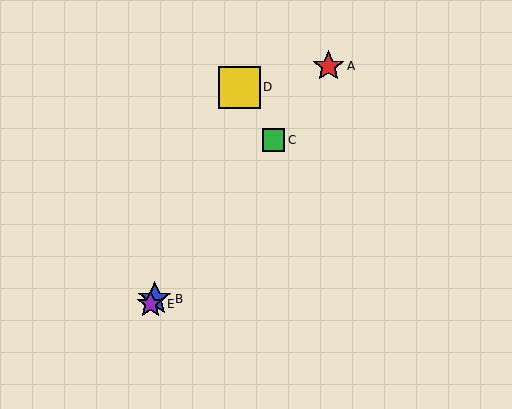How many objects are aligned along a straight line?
4 objects (A, B, C, E) are aligned along a straight line.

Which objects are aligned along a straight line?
Objects A, B, C, E are aligned along a straight line.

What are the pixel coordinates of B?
Object B is at (155, 299).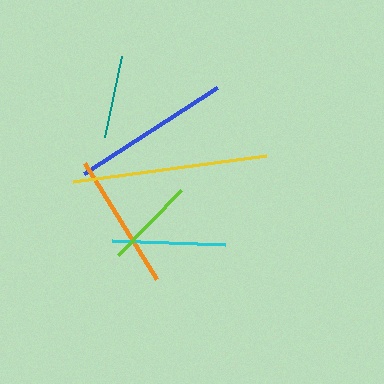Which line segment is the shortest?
The teal line is the shortest at approximately 83 pixels.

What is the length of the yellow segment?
The yellow segment is approximately 194 pixels long.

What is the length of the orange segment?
The orange segment is approximately 137 pixels long.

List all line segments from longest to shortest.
From longest to shortest: yellow, blue, orange, cyan, lime, teal.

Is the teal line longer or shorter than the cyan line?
The cyan line is longer than the teal line.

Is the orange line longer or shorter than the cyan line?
The orange line is longer than the cyan line.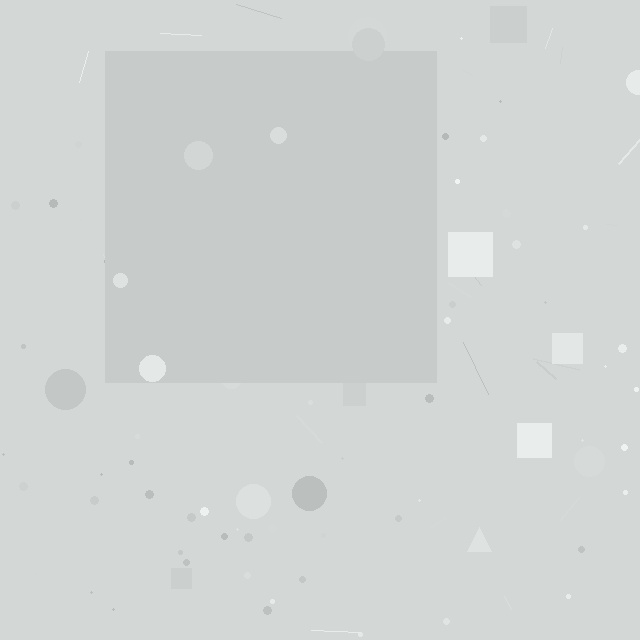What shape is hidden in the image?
A square is hidden in the image.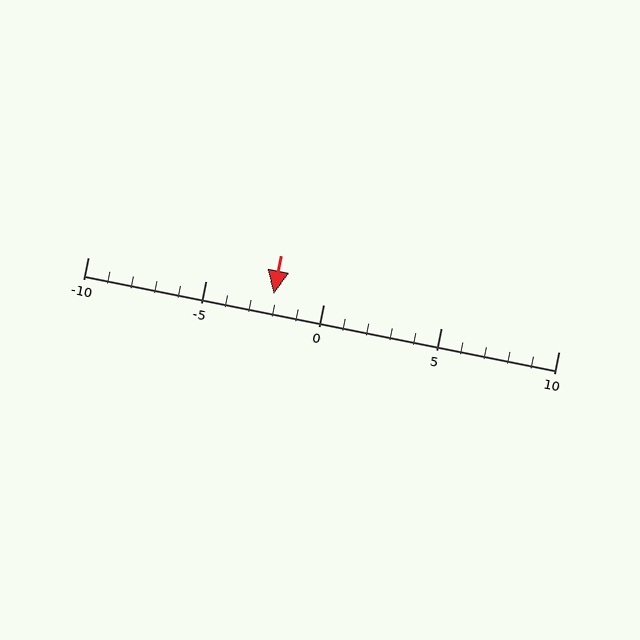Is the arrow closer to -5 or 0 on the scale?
The arrow is closer to 0.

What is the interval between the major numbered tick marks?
The major tick marks are spaced 5 units apart.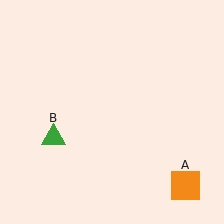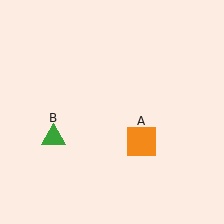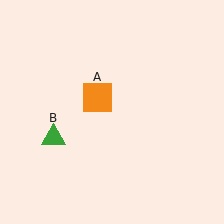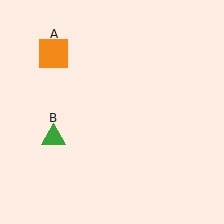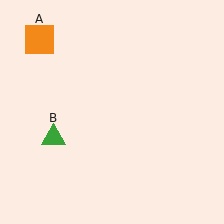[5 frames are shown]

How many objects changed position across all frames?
1 object changed position: orange square (object A).